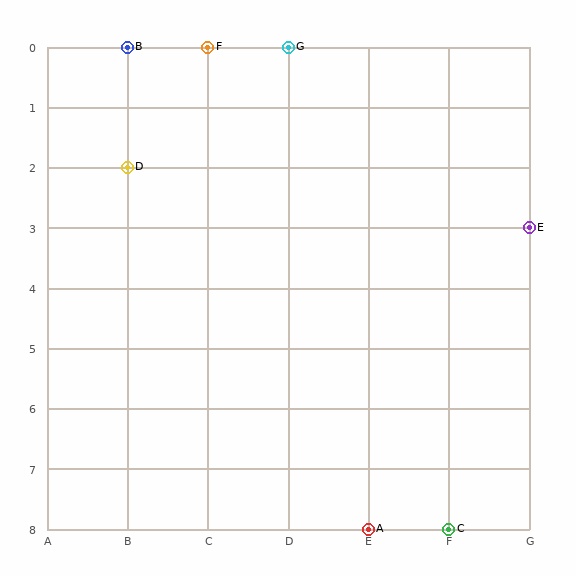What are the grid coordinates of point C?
Point C is at grid coordinates (F, 8).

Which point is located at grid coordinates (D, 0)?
Point G is at (D, 0).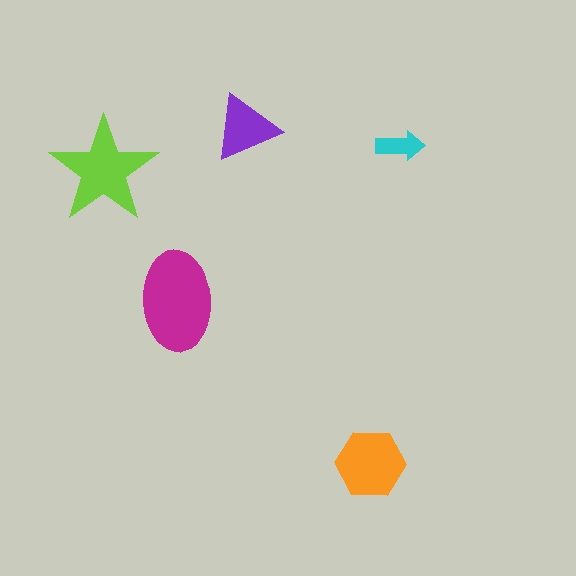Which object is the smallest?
The cyan arrow.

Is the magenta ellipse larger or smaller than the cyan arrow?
Larger.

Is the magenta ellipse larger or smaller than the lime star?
Larger.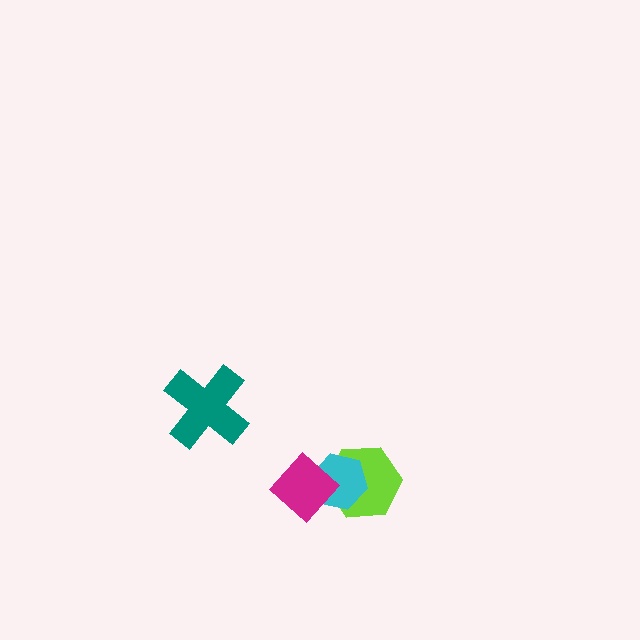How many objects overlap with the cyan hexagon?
2 objects overlap with the cyan hexagon.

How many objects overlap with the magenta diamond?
2 objects overlap with the magenta diamond.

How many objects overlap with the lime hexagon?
2 objects overlap with the lime hexagon.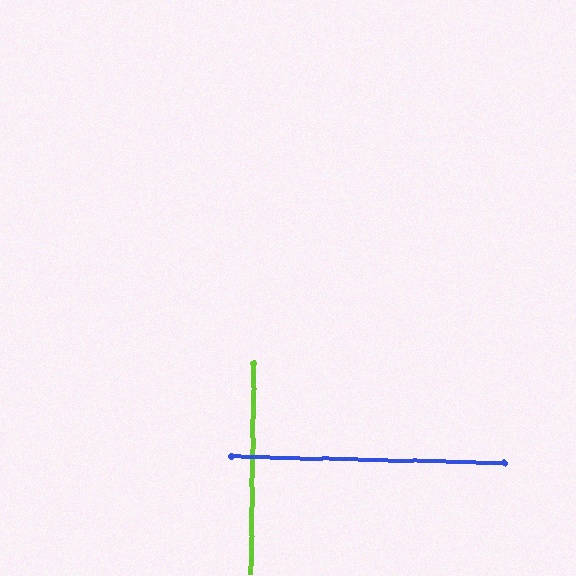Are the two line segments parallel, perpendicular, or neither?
Perpendicular — they meet at approximately 90°.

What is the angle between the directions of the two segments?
Approximately 90 degrees.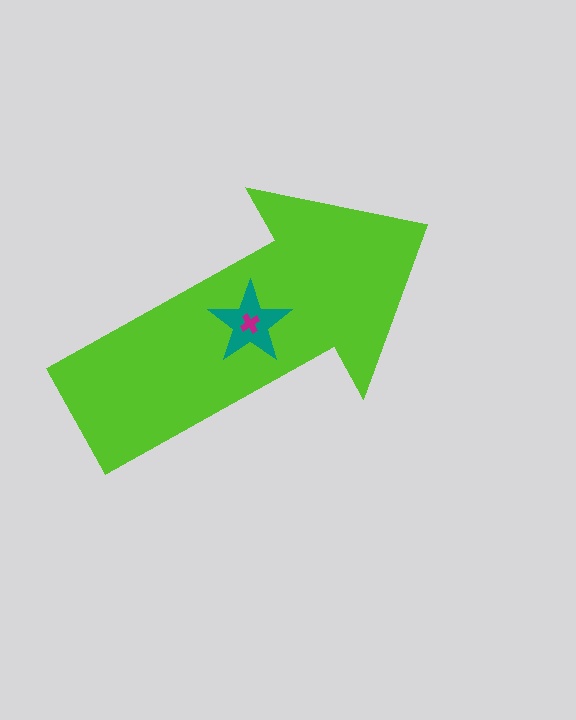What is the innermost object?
The magenta cross.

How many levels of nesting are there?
3.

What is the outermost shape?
The lime arrow.